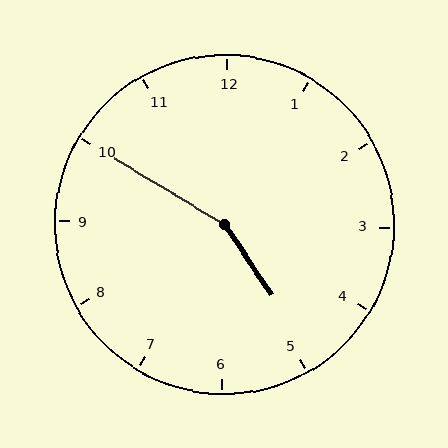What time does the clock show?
4:50.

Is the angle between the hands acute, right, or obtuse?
It is obtuse.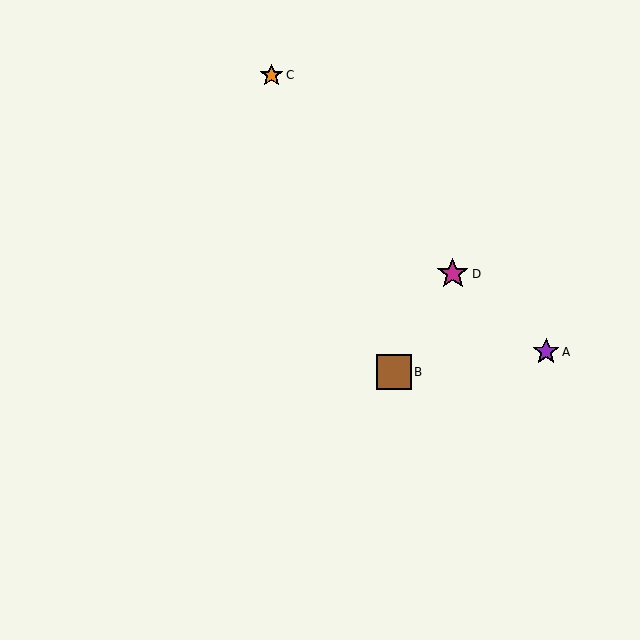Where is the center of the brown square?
The center of the brown square is at (394, 372).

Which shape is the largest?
The brown square (labeled B) is the largest.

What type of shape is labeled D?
Shape D is a magenta star.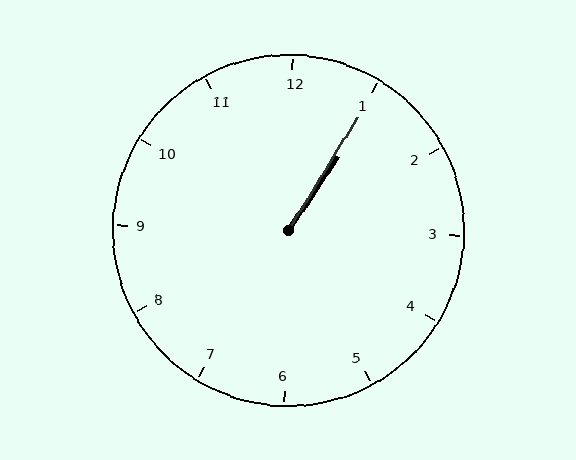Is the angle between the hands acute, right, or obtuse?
It is acute.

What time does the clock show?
1:05.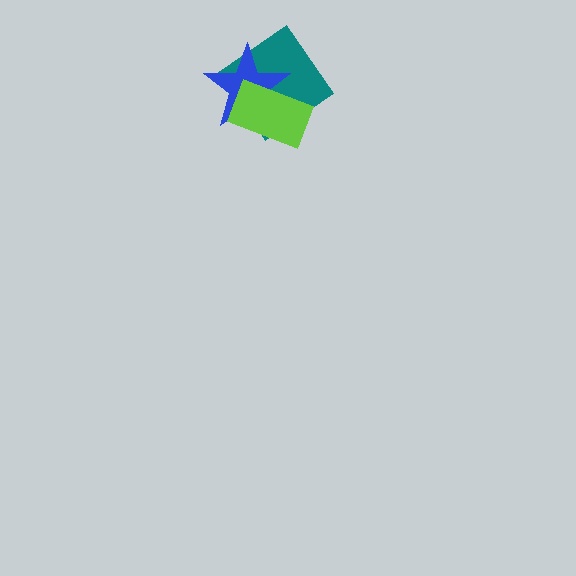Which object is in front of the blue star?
The lime rectangle is in front of the blue star.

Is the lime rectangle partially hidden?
No, no other shape covers it.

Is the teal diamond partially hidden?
Yes, it is partially covered by another shape.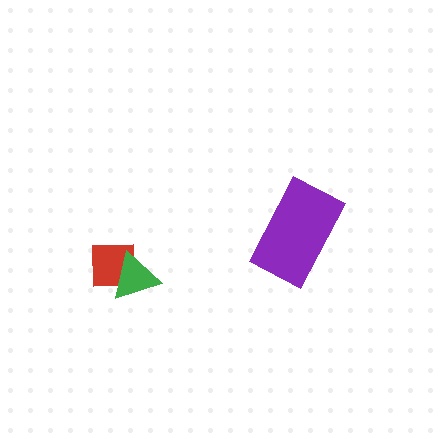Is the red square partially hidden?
Yes, it is partially covered by another shape.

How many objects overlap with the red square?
1 object overlaps with the red square.